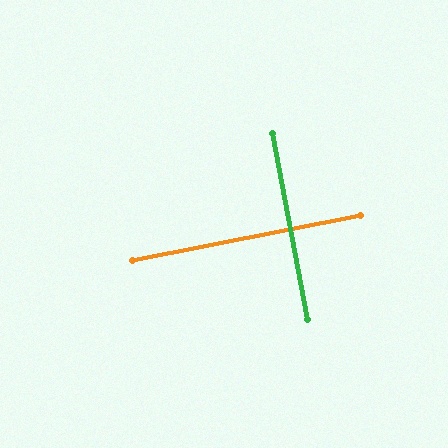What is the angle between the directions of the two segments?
Approximately 89 degrees.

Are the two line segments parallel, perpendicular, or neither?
Perpendicular — they meet at approximately 89°.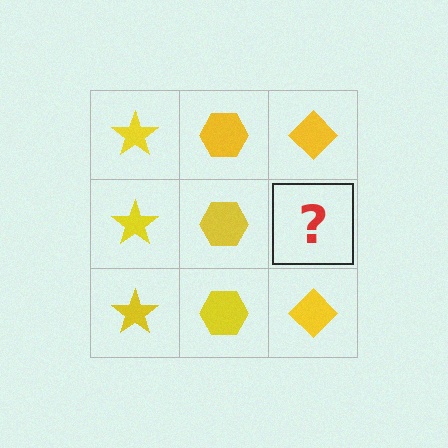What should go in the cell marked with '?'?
The missing cell should contain a yellow diamond.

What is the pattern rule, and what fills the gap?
The rule is that each column has a consistent shape. The gap should be filled with a yellow diamond.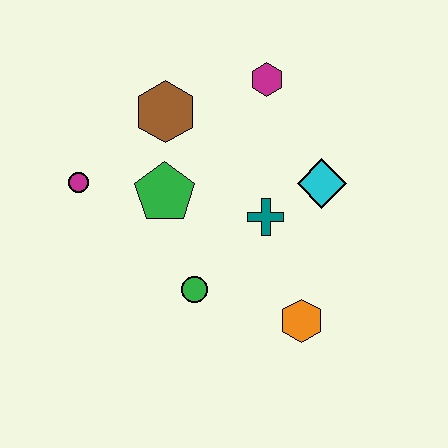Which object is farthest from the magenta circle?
The orange hexagon is farthest from the magenta circle.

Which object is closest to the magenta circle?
The green pentagon is closest to the magenta circle.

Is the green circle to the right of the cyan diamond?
No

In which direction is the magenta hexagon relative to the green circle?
The magenta hexagon is above the green circle.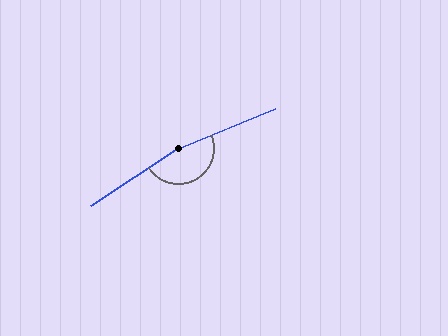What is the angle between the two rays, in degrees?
Approximately 169 degrees.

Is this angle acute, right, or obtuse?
It is obtuse.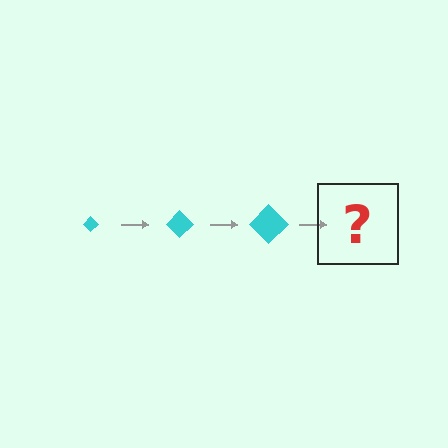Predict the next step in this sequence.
The next step is a cyan diamond, larger than the previous one.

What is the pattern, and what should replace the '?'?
The pattern is that the diamond gets progressively larger each step. The '?' should be a cyan diamond, larger than the previous one.